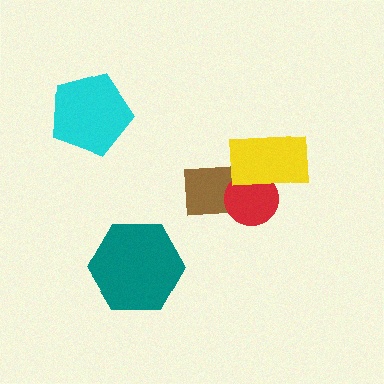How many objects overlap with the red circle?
2 objects overlap with the red circle.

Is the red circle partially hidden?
Yes, it is partially covered by another shape.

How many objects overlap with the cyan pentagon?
0 objects overlap with the cyan pentagon.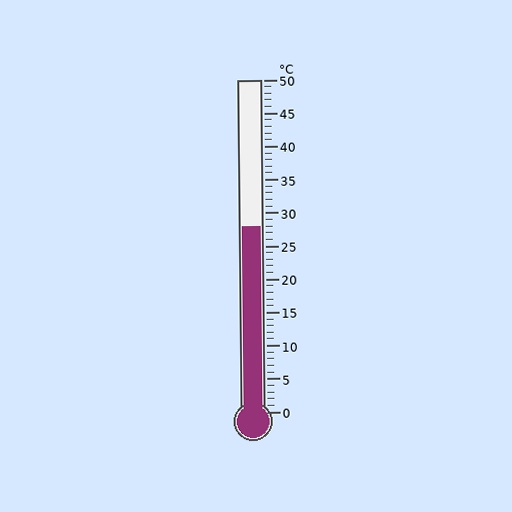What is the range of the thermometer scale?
The thermometer scale ranges from 0°C to 50°C.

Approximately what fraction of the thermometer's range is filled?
The thermometer is filled to approximately 55% of its range.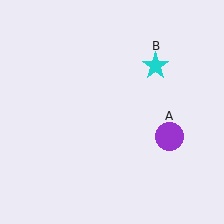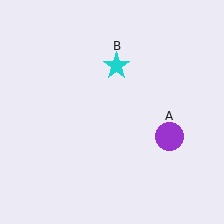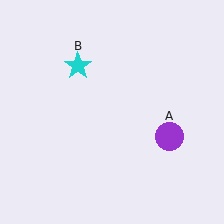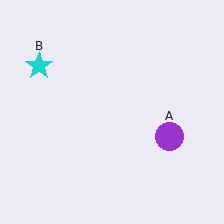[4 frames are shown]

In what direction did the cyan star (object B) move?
The cyan star (object B) moved left.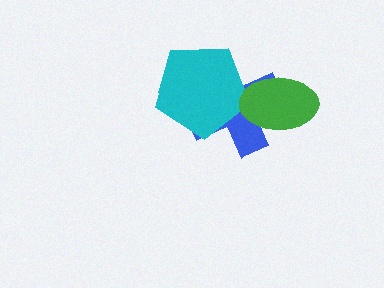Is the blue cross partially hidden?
Yes, it is partially covered by another shape.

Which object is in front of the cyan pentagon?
The green ellipse is in front of the cyan pentagon.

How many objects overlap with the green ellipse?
2 objects overlap with the green ellipse.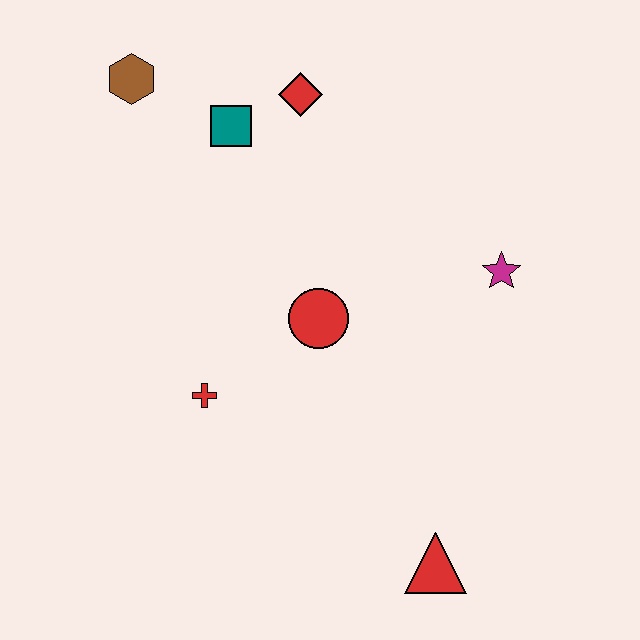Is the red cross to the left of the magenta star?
Yes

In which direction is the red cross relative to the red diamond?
The red cross is below the red diamond.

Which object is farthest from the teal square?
The red triangle is farthest from the teal square.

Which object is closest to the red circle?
The red cross is closest to the red circle.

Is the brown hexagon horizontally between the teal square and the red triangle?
No